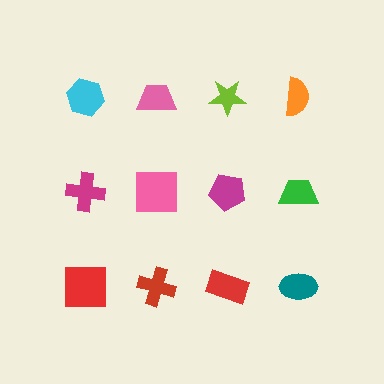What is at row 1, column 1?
A cyan hexagon.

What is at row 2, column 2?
A pink square.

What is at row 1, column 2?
A pink trapezoid.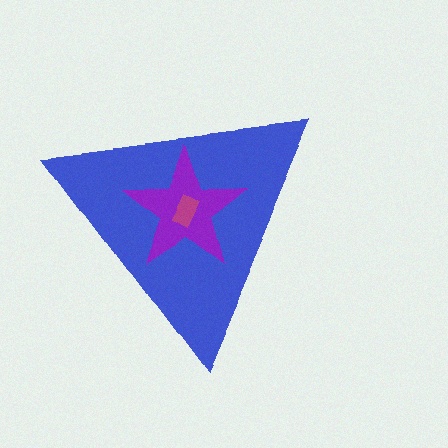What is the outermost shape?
The blue triangle.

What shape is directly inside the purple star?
The magenta rectangle.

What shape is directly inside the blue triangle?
The purple star.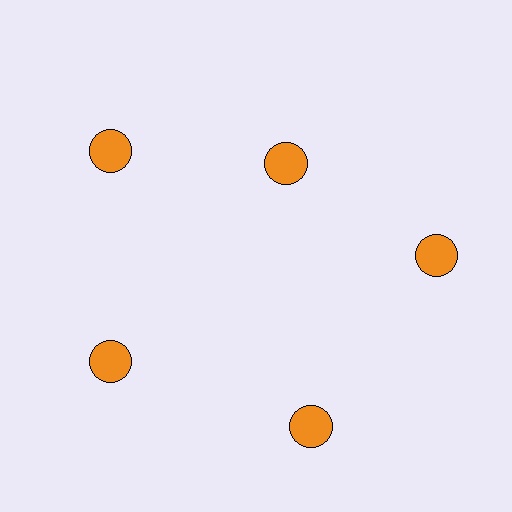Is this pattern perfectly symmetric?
No. The 5 orange circles are arranged in a ring, but one element near the 1 o'clock position is pulled inward toward the center, breaking the 5-fold rotational symmetry.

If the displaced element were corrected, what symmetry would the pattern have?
It would have 5-fold rotational symmetry — the pattern would map onto itself every 72 degrees.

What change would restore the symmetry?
The symmetry would be restored by moving it outward, back onto the ring so that all 5 circles sit at equal angles and equal distance from the center.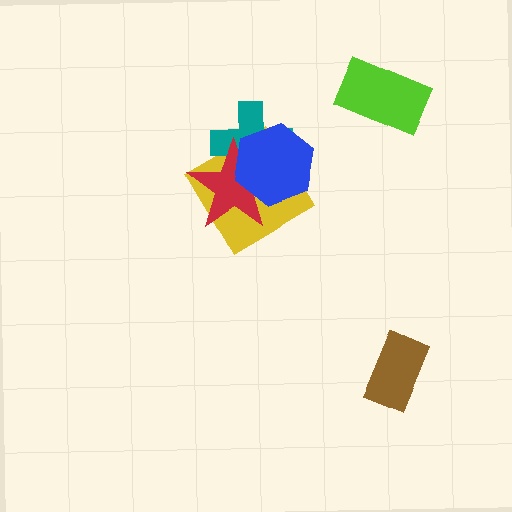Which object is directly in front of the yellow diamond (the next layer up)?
The teal cross is directly in front of the yellow diamond.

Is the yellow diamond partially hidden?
Yes, it is partially covered by another shape.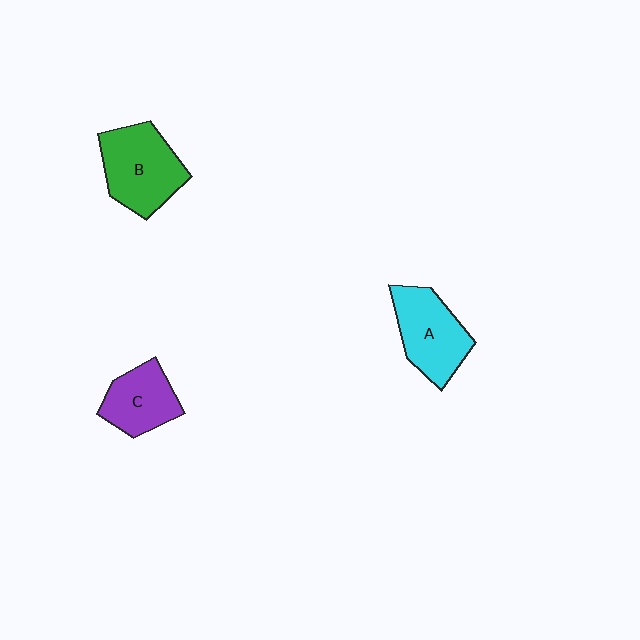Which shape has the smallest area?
Shape C (purple).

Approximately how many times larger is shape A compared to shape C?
Approximately 1.3 times.